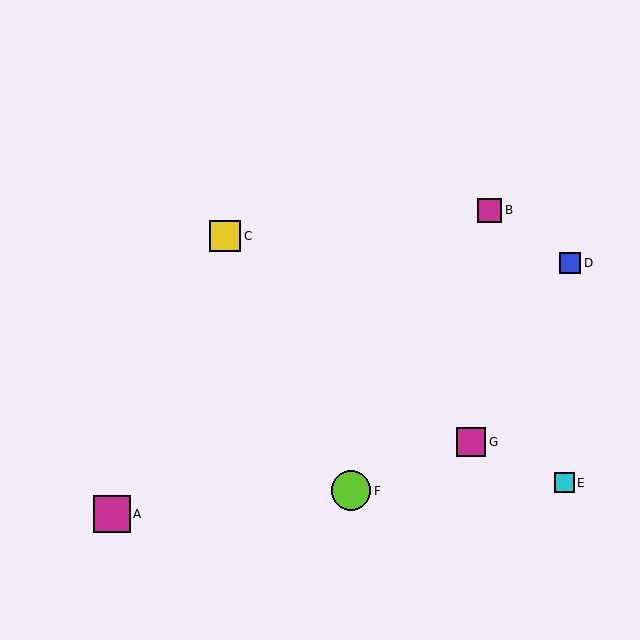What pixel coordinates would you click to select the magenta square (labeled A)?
Click at (112, 514) to select the magenta square A.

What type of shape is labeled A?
Shape A is a magenta square.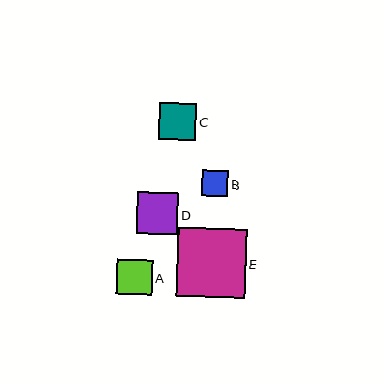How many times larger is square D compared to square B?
Square D is approximately 1.6 times the size of square B.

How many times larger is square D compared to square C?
Square D is approximately 1.1 times the size of square C.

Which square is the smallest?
Square B is the smallest with a size of approximately 27 pixels.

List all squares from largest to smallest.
From largest to smallest: E, D, C, A, B.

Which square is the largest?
Square E is the largest with a size of approximately 68 pixels.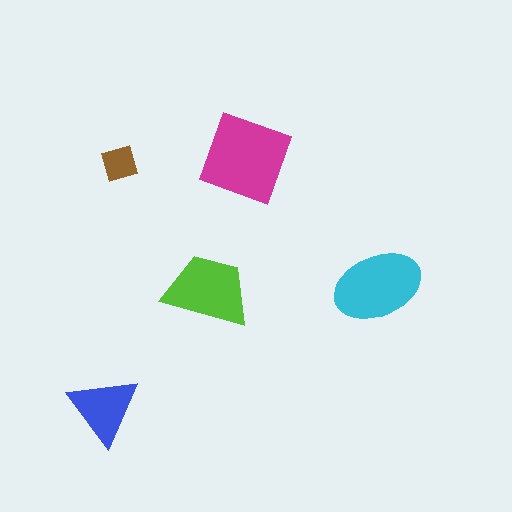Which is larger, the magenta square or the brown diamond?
The magenta square.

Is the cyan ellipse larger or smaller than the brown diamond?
Larger.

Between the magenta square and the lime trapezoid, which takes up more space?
The magenta square.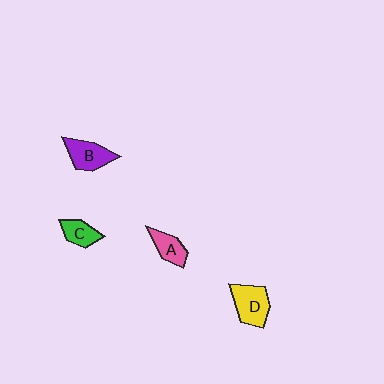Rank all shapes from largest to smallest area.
From largest to smallest: D (yellow), B (purple), A (pink), C (green).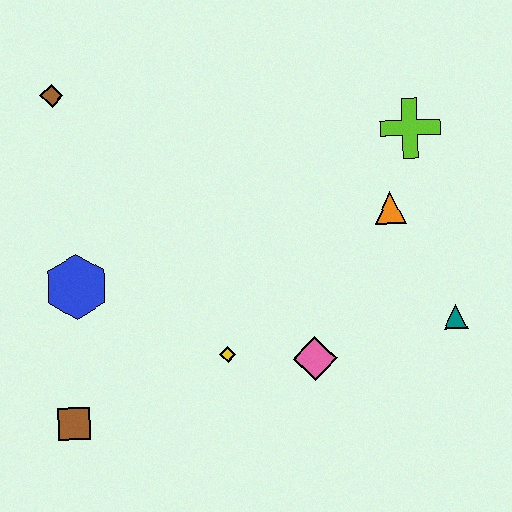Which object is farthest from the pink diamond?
The brown diamond is farthest from the pink diamond.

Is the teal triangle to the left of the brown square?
No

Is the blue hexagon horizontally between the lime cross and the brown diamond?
Yes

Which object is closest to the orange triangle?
The lime cross is closest to the orange triangle.